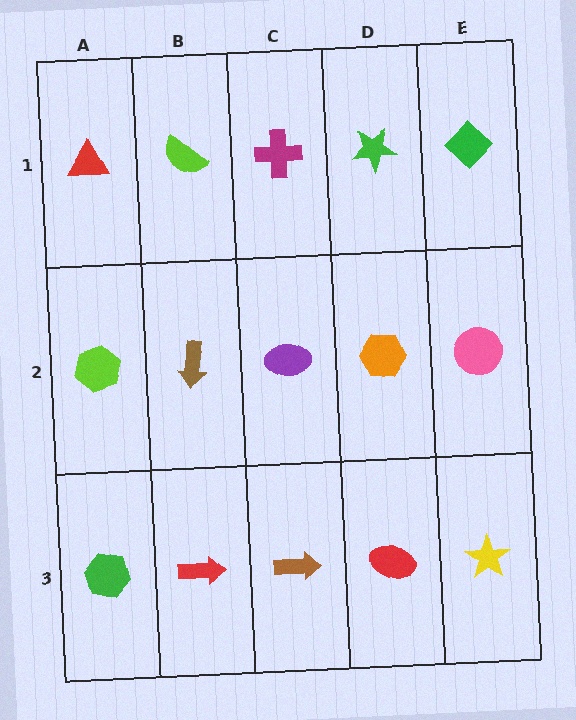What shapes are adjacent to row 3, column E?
A pink circle (row 2, column E), a red ellipse (row 3, column D).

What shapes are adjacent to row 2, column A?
A red triangle (row 1, column A), a green hexagon (row 3, column A), a brown arrow (row 2, column B).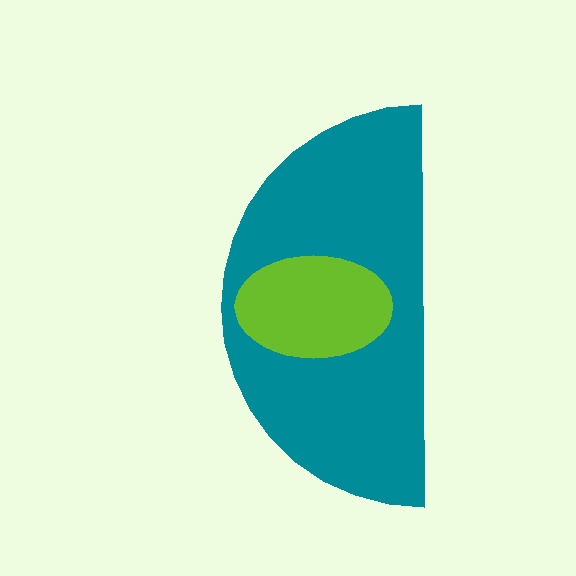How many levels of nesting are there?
2.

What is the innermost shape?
The lime ellipse.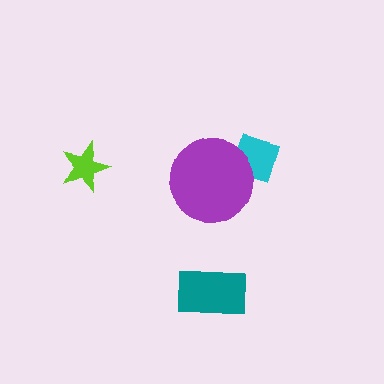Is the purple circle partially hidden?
No, no other shape covers it.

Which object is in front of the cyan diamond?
The purple circle is in front of the cyan diamond.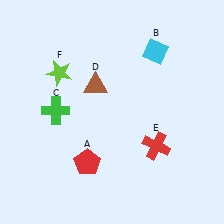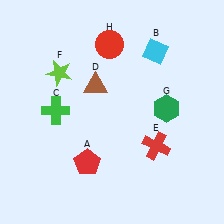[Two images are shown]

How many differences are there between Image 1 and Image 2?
There are 2 differences between the two images.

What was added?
A green hexagon (G), a red circle (H) were added in Image 2.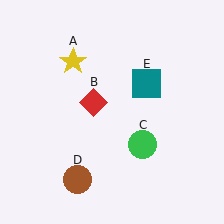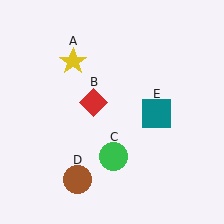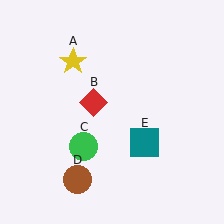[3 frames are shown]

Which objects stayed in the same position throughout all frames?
Yellow star (object A) and red diamond (object B) and brown circle (object D) remained stationary.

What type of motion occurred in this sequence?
The green circle (object C), teal square (object E) rotated clockwise around the center of the scene.